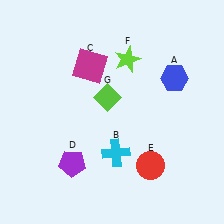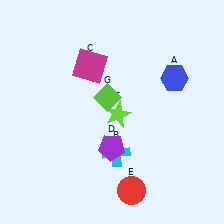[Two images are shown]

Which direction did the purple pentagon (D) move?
The purple pentagon (D) moved right.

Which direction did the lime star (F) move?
The lime star (F) moved down.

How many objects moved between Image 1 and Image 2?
3 objects moved between the two images.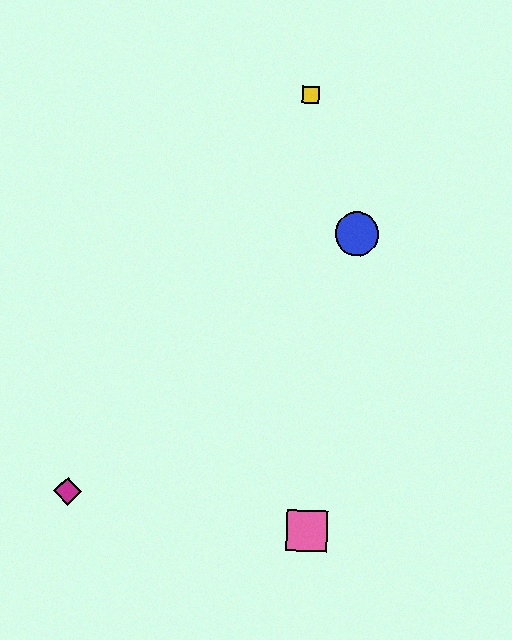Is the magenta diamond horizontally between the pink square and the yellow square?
No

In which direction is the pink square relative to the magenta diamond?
The pink square is to the right of the magenta diamond.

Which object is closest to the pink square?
The magenta diamond is closest to the pink square.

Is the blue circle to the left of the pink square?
No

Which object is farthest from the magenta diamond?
The yellow square is farthest from the magenta diamond.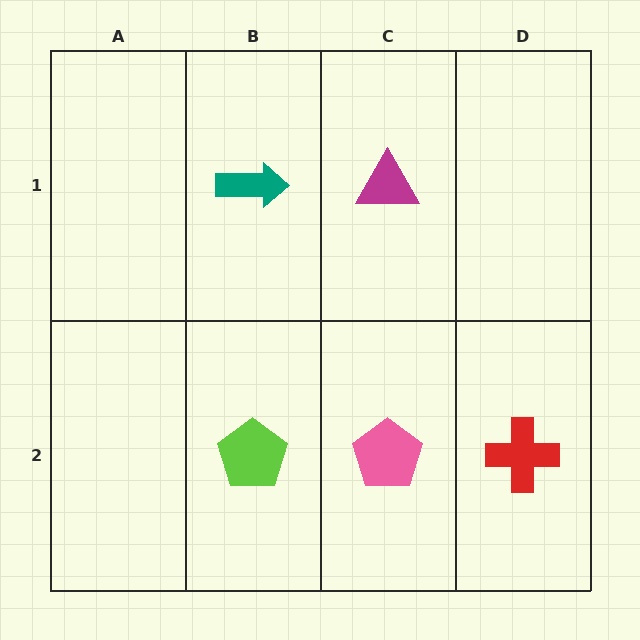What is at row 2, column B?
A lime pentagon.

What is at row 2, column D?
A red cross.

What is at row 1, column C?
A magenta triangle.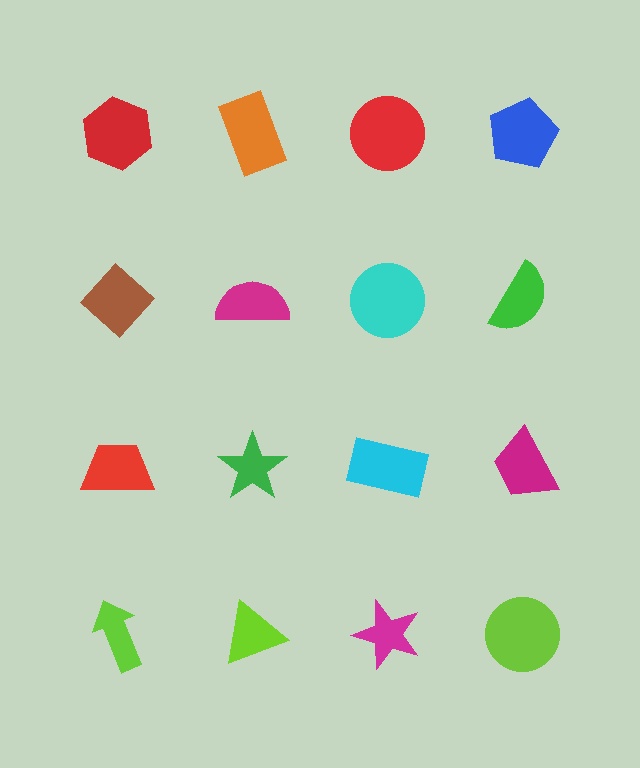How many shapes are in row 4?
4 shapes.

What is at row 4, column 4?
A lime circle.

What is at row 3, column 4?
A magenta trapezoid.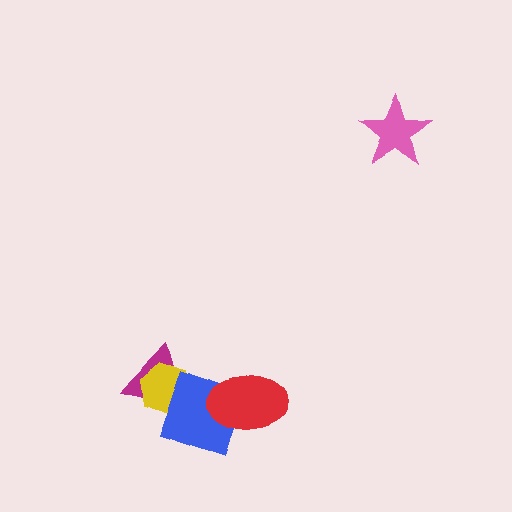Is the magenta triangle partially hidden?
Yes, it is partially covered by another shape.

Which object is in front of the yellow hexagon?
The blue diamond is in front of the yellow hexagon.